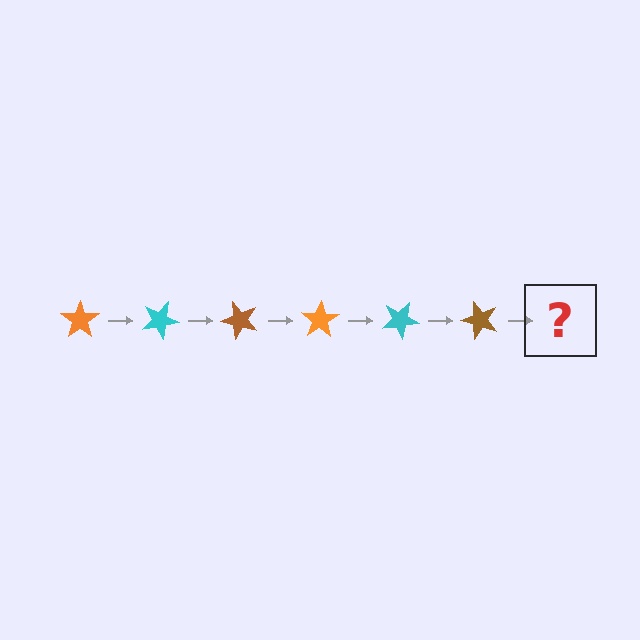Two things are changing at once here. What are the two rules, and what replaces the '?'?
The two rules are that it rotates 25 degrees each step and the color cycles through orange, cyan, and brown. The '?' should be an orange star, rotated 150 degrees from the start.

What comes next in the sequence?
The next element should be an orange star, rotated 150 degrees from the start.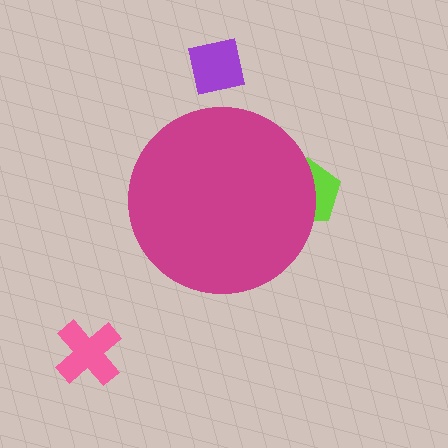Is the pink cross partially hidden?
No, the pink cross is fully visible.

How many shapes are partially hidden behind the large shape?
1 shape is partially hidden.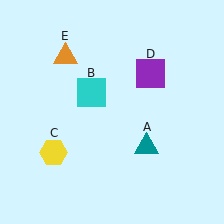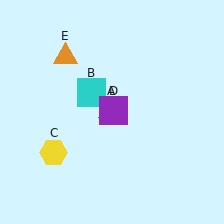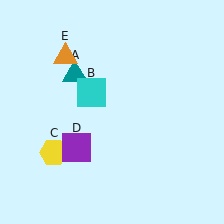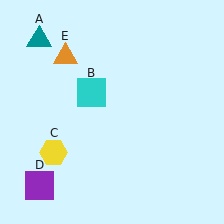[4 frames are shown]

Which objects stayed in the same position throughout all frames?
Cyan square (object B) and yellow hexagon (object C) and orange triangle (object E) remained stationary.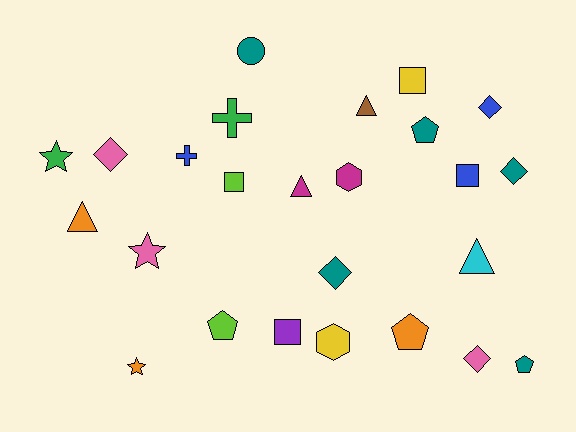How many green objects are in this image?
There are 2 green objects.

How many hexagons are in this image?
There are 2 hexagons.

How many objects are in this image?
There are 25 objects.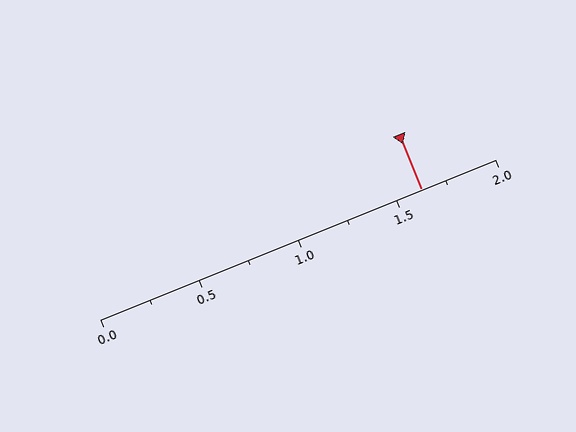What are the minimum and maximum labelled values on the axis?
The axis runs from 0.0 to 2.0.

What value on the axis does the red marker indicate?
The marker indicates approximately 1.62.